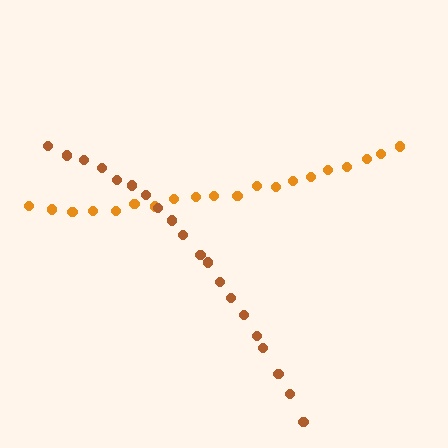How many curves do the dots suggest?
There are 2 distinct paths.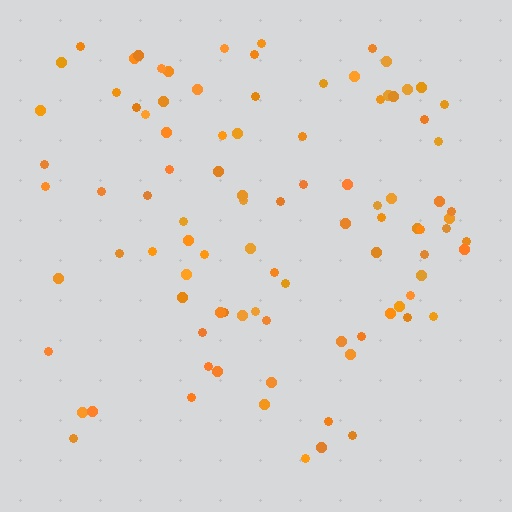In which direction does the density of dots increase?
From bottom to top, with the top side densest.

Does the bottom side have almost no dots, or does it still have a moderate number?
Still a moderate number, just noticeably fewer than the top.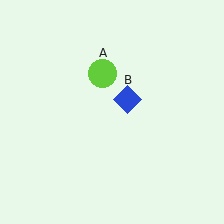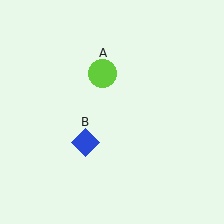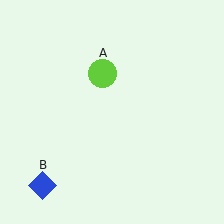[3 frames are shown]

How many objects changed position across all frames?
1 object changed position: blue diamond (object B).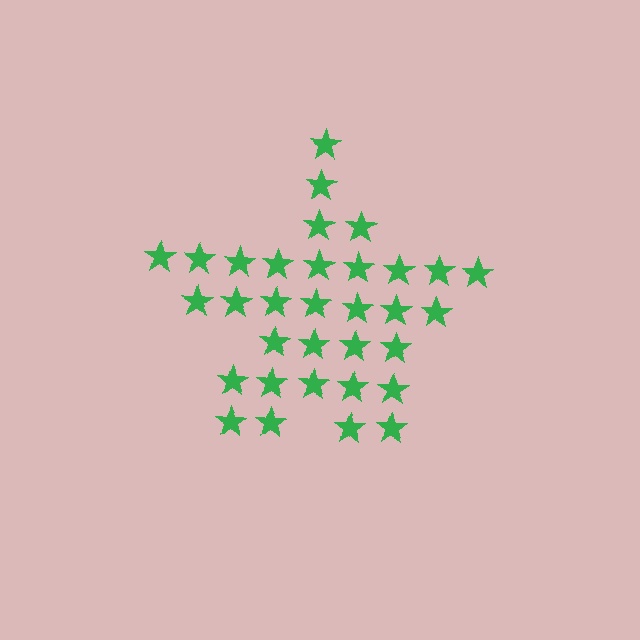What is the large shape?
The large shape is a star.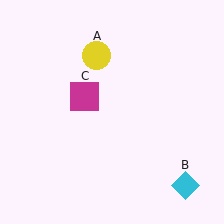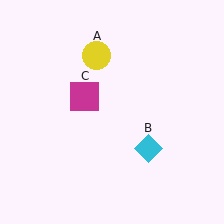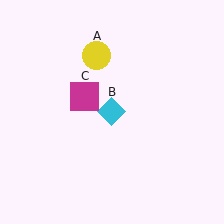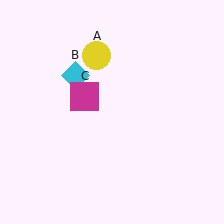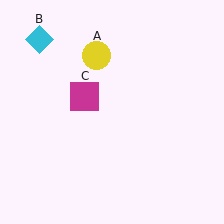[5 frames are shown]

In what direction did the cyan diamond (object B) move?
The cyan diamond (object B) moved up and to the left.